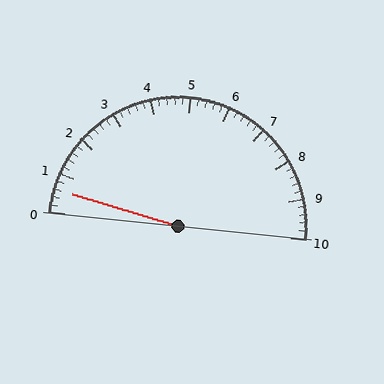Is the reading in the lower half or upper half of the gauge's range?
The reading is in the lower half of the range (0 to 10).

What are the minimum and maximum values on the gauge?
The gauge ranges from 0 to 10.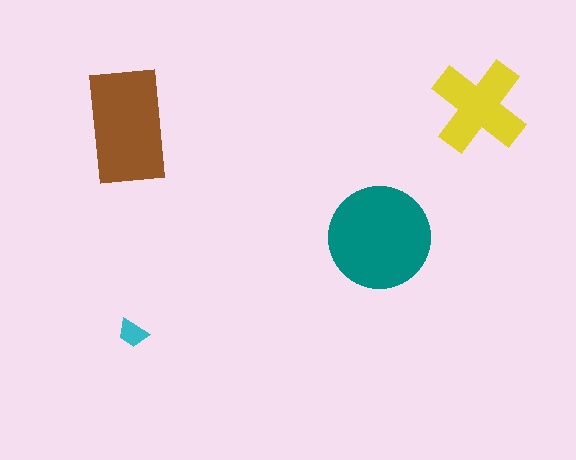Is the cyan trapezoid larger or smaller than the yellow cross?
Smaller.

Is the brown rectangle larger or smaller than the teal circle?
Smaller.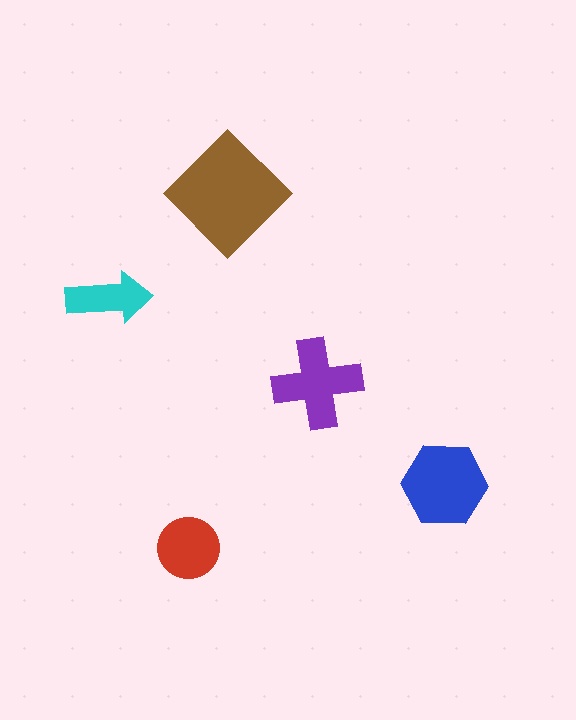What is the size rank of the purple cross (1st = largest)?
3rd.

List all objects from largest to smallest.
The brown diamond, the blue hexagon, the purple cross, the red circle, the cyan arrow.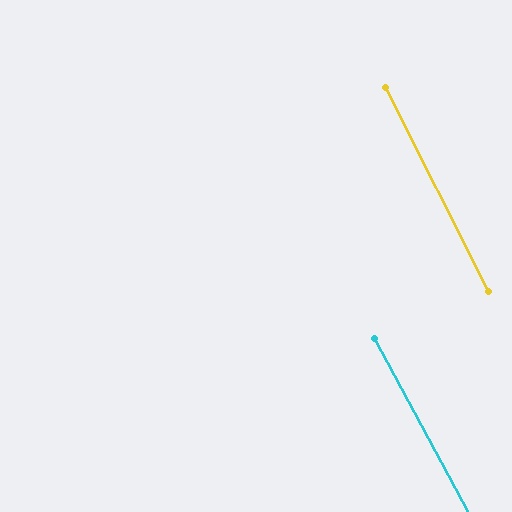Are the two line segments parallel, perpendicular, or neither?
Parallel — their directions differ by only 1.6°.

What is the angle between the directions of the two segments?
Approximately 2 degrees.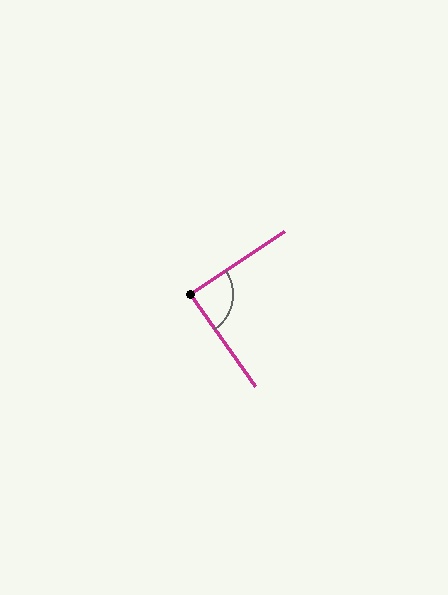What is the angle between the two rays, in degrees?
Approximately 88 degrees.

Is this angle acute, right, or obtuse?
It is approximately a right angle.